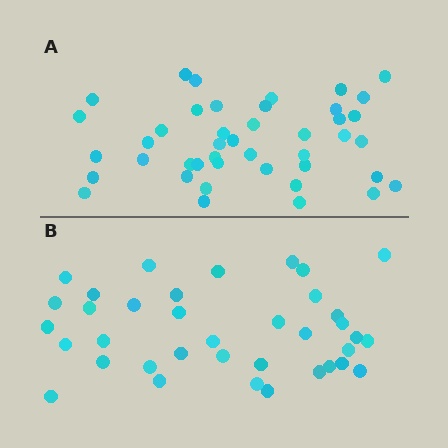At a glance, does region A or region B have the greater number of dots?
Region A (the top region) has more dots.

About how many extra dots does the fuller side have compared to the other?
Region A has about 6 more dots than region B.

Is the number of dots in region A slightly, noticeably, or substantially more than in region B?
Region A has only slightly more — the two regions are fairly close. The ratio is roughly 1.2 to 1.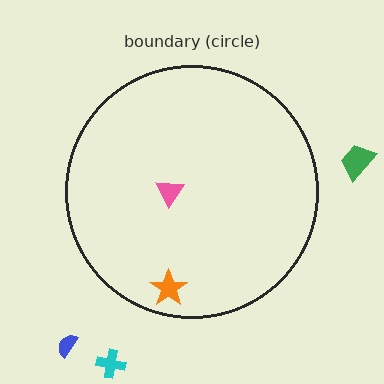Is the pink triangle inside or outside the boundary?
Inside.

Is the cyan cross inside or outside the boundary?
Outside.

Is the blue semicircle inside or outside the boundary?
Outside.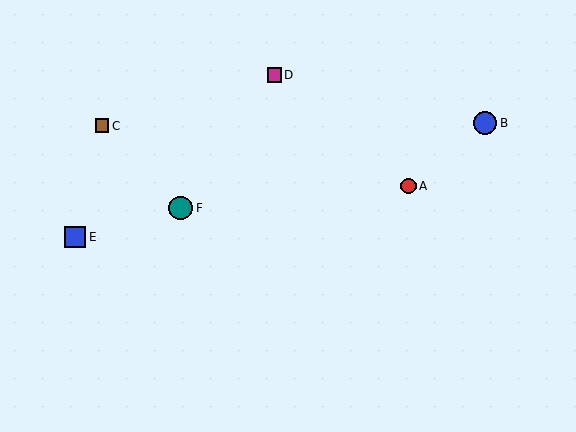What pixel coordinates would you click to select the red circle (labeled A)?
Click at (408, 186) to select the red circle A.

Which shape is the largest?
The teal circle (labeled F) is the largest.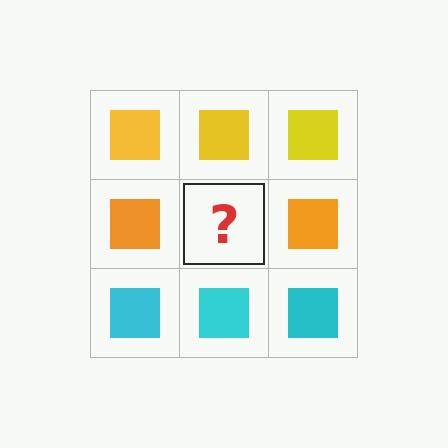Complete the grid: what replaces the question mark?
The question mark should be replaced with an orange square.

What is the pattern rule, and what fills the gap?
The rule is that each row has a consistent color. The gap should be filled with an orange square.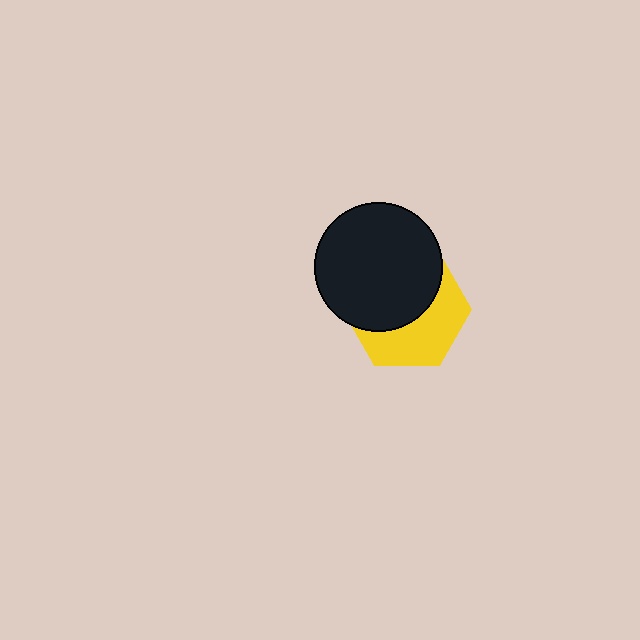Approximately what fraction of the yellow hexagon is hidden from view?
Roughly 54% of the yellow hexagon is hidden behind the black circle.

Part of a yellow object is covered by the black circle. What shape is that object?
It is a hexagon.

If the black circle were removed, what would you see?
You would see the complete yellow hexagon.